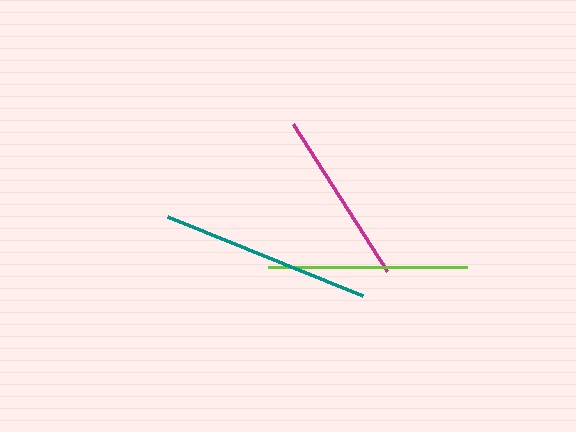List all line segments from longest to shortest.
From longest to shortest: teal, lime, magenta.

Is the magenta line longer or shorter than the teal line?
The teal line is longer than the magenta line.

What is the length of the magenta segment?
The magenta segment is approximately 174 pixels long.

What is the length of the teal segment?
The teal segment is approximately 211 pixels long.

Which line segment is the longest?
The teal line is the longest at approximately 211 pixels.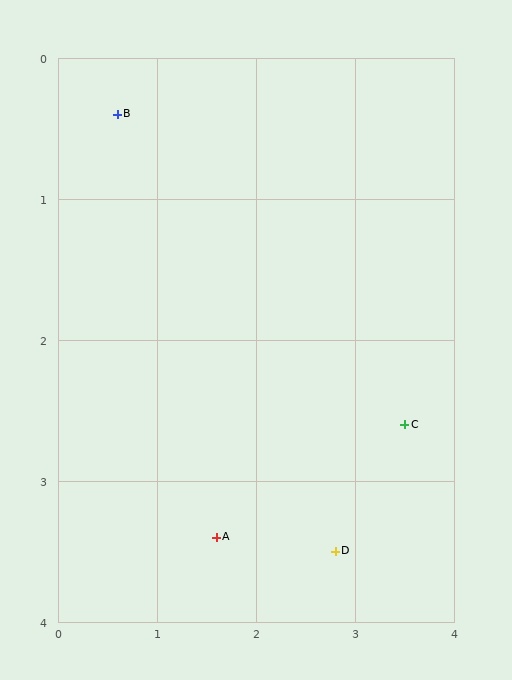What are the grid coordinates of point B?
Point B is at approximately (0.6, 0.4).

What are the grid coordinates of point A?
Point A is at approximately (1.6, 3.4).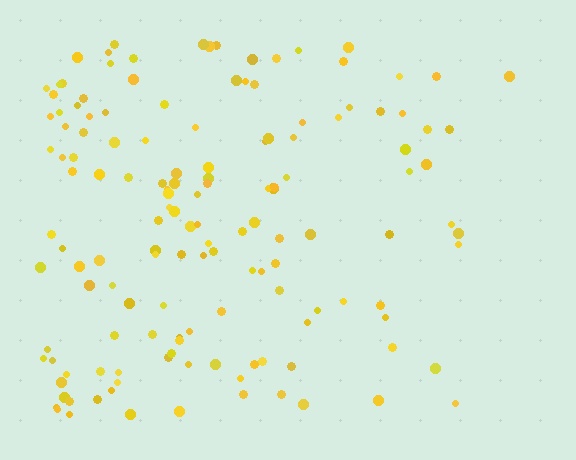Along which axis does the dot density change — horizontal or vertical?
Horizontal.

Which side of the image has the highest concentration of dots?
The left.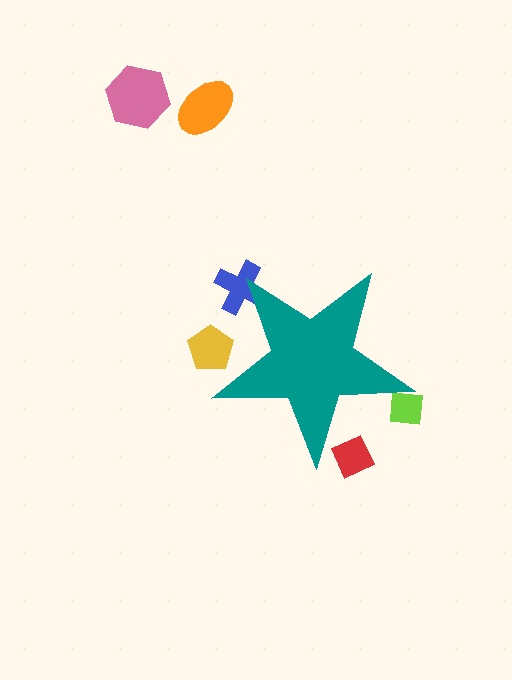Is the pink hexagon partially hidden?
No, the pink hexagon is fully visible.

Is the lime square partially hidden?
Yes, the lime square is partially hidden behind the teal star.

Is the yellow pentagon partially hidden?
Yes, the yellow pentagon is partially hidden behind the teal star.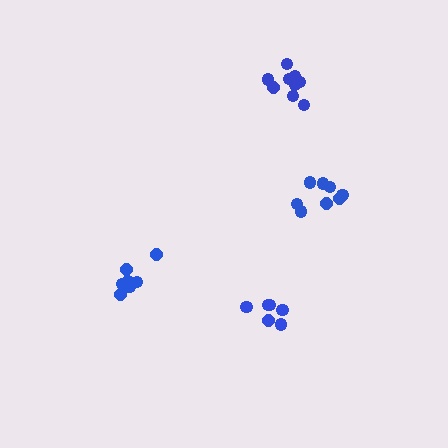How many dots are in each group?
Group 1: 6 dots, Group 2: 7 dots, Group 3: 8 dots, Group 4: 9 dots (30 total).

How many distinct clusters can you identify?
There are 4 distinct clusters.